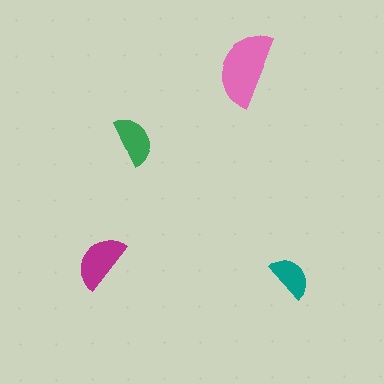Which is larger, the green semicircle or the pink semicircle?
The pink one.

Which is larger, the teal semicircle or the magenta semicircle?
The magenta one.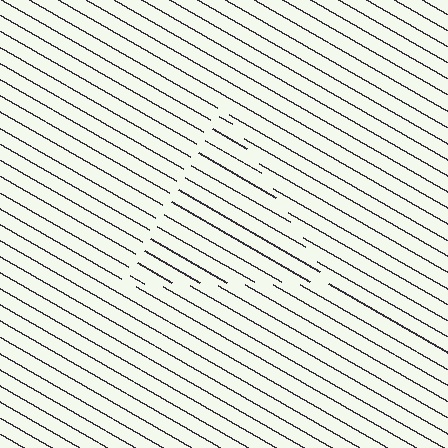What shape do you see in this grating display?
An illusory triangle. The interior of the shape contains the same grating, shifted by half a period — the contour is defined by the phase discontinuity where line-ends from the inner and outer gratings abut.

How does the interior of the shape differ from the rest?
The interior of the shape contains the same grating, shifted by half a period — the contour is defined by the phase discontinuity where line-ends from the inner and outer gratings abut.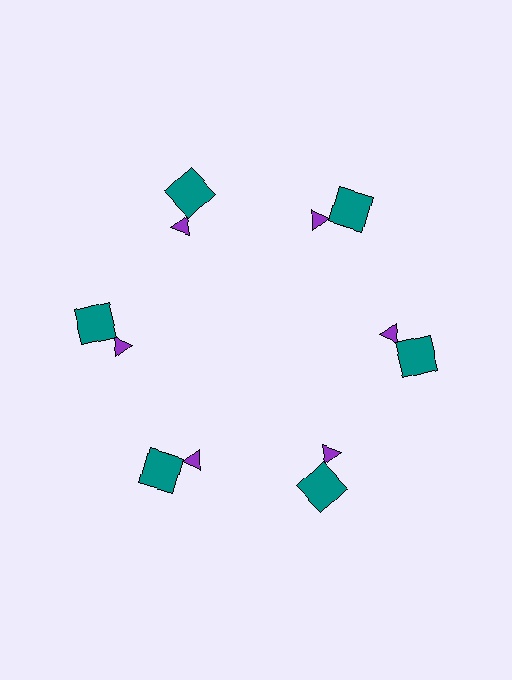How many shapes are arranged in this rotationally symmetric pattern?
There are 12 shapes, arranged in 6 groups of 2.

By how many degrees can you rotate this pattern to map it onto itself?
The pattern maps onto itself every 60 degrees of rotation.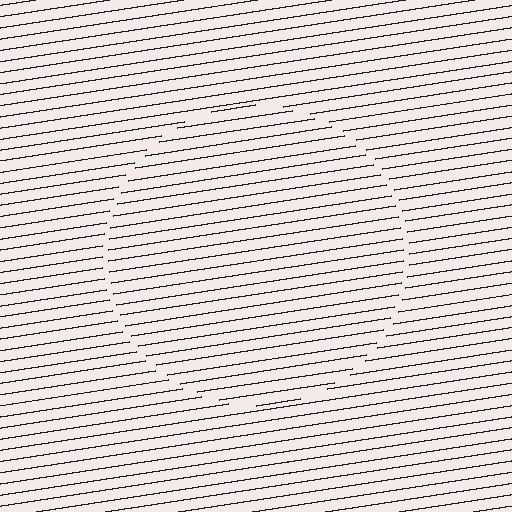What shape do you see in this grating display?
An illusory circle. The interior of the shape contains the same grating, shifted by half a period — the contour is defined by the phase discontinuity where line-ends from the inner and outer gratings abut.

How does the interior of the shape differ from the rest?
The interior of the shape contains the same grating, shifted by half a period — the contour is defined by the phase discontinuity where line-ends from the inner and outer gratings abut.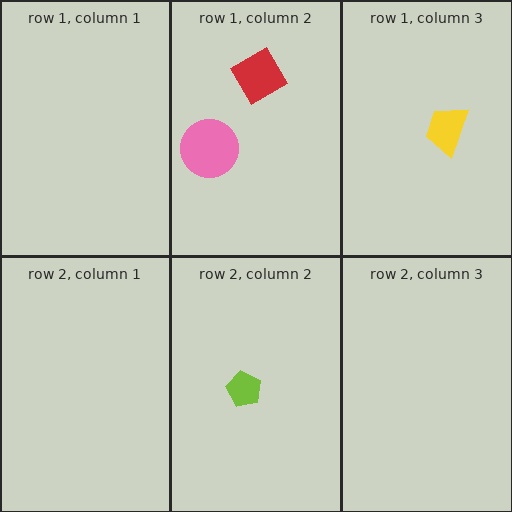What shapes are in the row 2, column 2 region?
The lime pentagon.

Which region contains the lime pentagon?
The row 2, column 2 region.